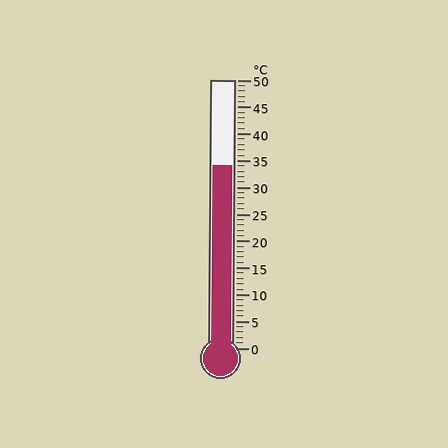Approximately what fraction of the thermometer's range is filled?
The thermometer is filled to approximately 70% of its range.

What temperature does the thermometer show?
The thermometer shows approximately 34°C.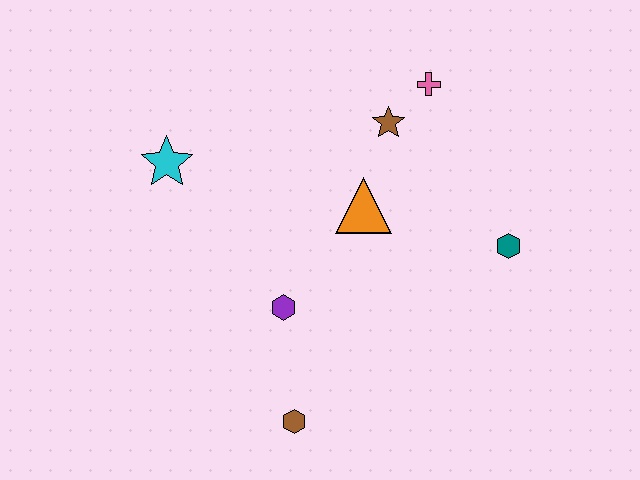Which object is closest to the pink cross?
The brown star is closest to the pink cross.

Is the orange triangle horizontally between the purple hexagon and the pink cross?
Yes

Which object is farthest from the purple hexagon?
The pink cross is farthest from the purple hexagon.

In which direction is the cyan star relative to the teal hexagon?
The cyan star is to the left of the teal hexagon.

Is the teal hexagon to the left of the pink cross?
No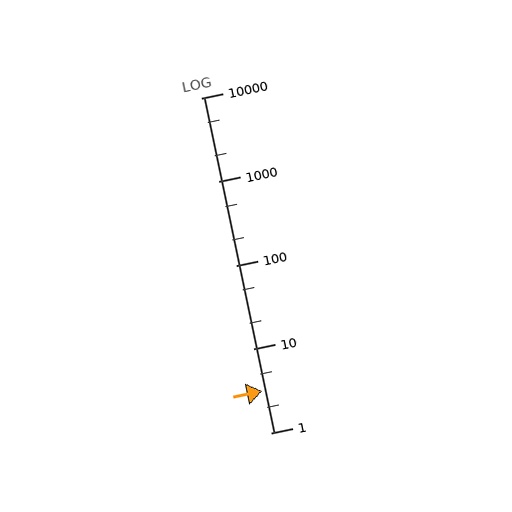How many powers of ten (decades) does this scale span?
The scale spans 4 decades, from 1 to 10000.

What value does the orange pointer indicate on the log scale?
The pointer indicates approximately 3.1.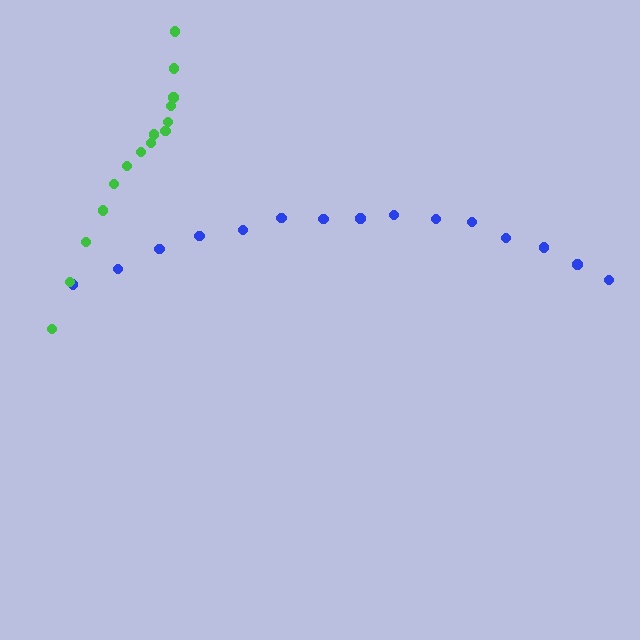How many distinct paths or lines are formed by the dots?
There are 2 distinct paths.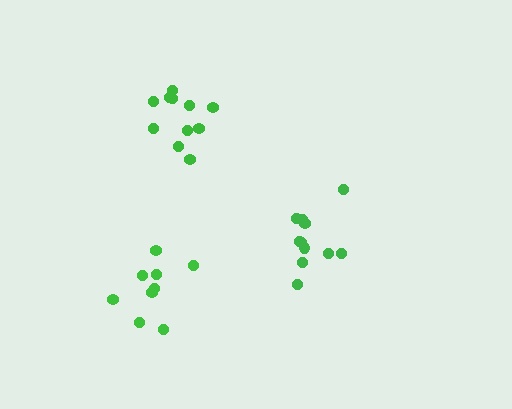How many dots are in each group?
Group 1: 9 dots, Group 2: 11 dots, Group 3: 11 dots (31 total).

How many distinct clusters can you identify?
There are 3 distinct clusters.